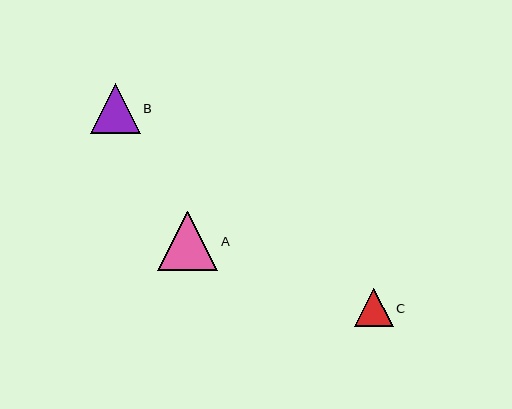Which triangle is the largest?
Triangle A is the largest with a size of approximately 60 pixels.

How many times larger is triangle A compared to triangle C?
Triangle A is approximately 1.6 times the size of triangle C.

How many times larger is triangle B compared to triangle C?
Triangle B is approximately 1.3 times the size of triangle C.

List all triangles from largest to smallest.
From largest to smallest: A, B, C.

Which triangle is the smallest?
Triangle C is the smallest with a size of approximately 38 pixels.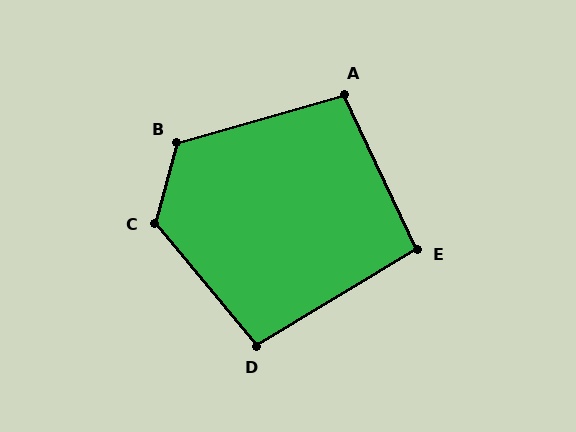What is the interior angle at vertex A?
Approximately 99 degrees (obtuse).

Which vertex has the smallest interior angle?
E, at approximately 96 degrees.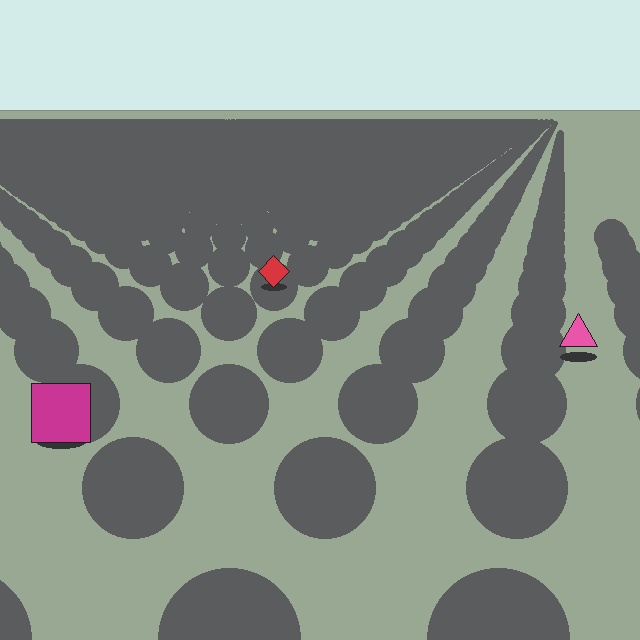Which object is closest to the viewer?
The magenta square is closest. The texture marks near it are larger and more spread out.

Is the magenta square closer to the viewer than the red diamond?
Yes. The magenta square is closer — you can tell from the texture gradient: the ground texture is coarser near it.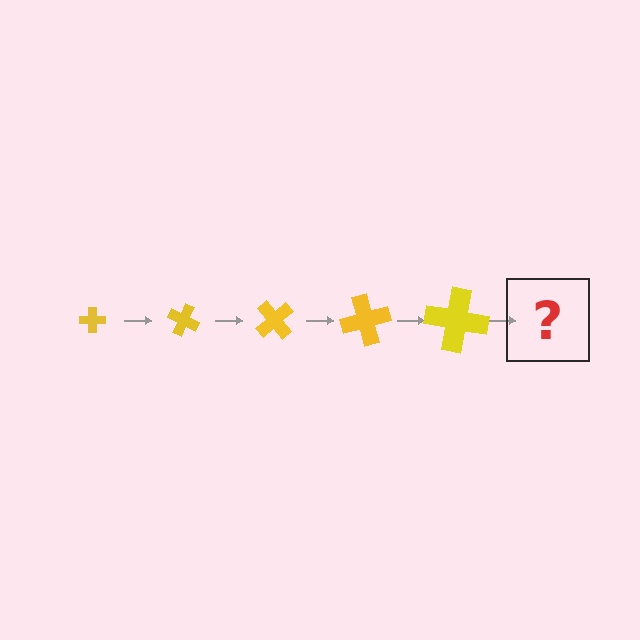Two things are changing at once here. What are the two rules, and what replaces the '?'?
The two rules are that the cross grows larger each step and it rotates 25 degrees each step. The '?' should be a cross, larger than the previous one and rotated 125 degrees from the start.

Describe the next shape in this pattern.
It should be a cross, larger than the previous one and rotated 125 degrees from the start.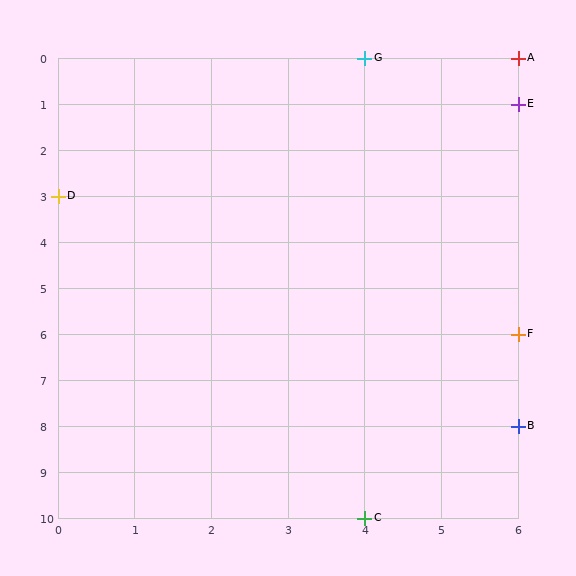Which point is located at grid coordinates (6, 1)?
Point E is at (6, 1).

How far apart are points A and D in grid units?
Points A and D are 6 columns and 3 rows apart (about 6.7 grid units diagonally).